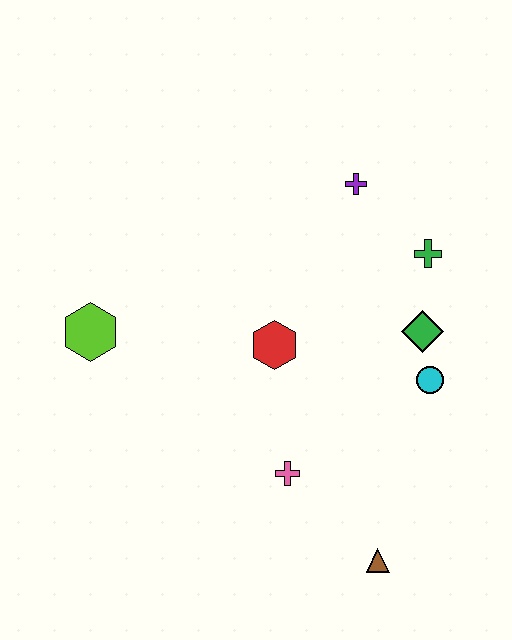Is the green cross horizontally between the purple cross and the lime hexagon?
No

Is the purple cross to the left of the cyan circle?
Yes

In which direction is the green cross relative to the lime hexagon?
The green cross is to the right of the lime hexagon.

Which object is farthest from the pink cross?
The purple cross is farthest from the pink cross.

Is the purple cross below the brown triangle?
No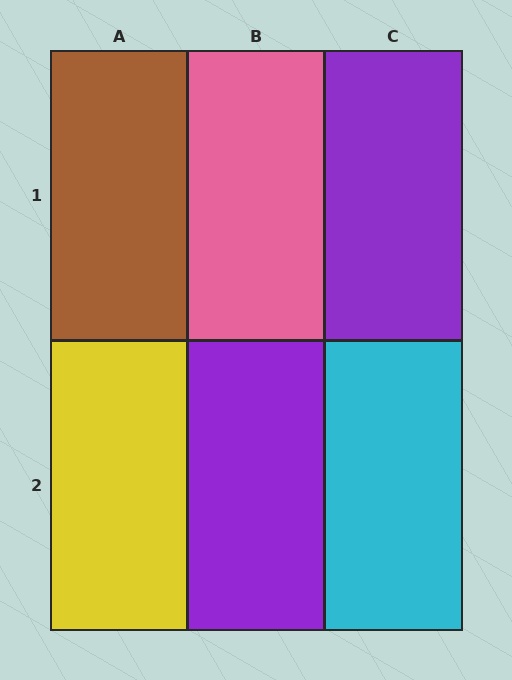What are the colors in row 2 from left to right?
Yellow, purple, cyan.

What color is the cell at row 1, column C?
Purple.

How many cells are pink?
1 cell is pink.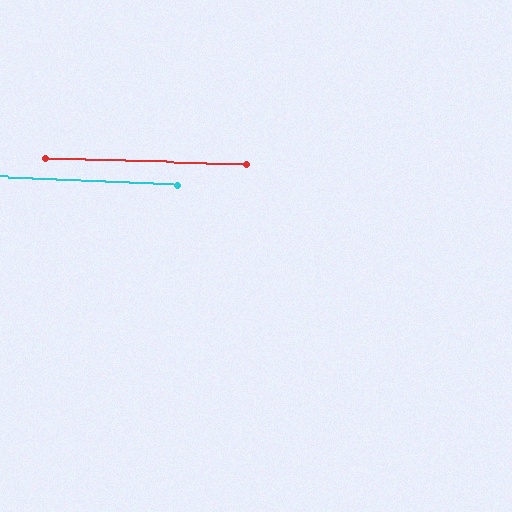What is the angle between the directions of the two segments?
Approximately 1 degree.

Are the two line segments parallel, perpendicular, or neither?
Parallel — their directions differ by only 1.2°.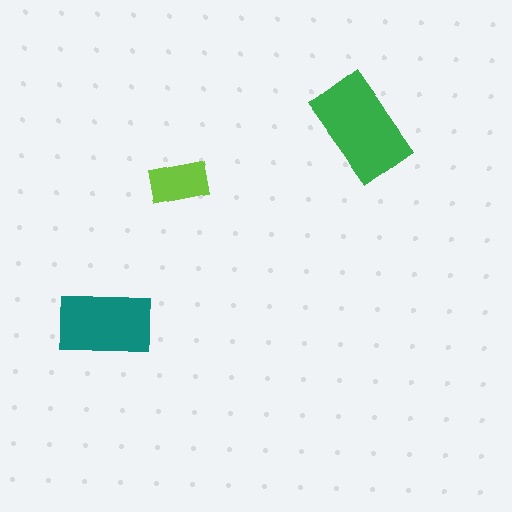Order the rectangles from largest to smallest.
the green one, the teal one, the lime one.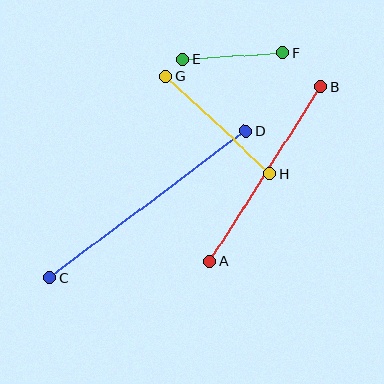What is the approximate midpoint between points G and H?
The midpoint is at approximately (218, 125) pixels.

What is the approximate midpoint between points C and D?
The midpoint is at approximately (148, 204) pixels.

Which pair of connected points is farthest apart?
Points C and D are farthest apart.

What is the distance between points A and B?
The distance is approximately 206 pixels.